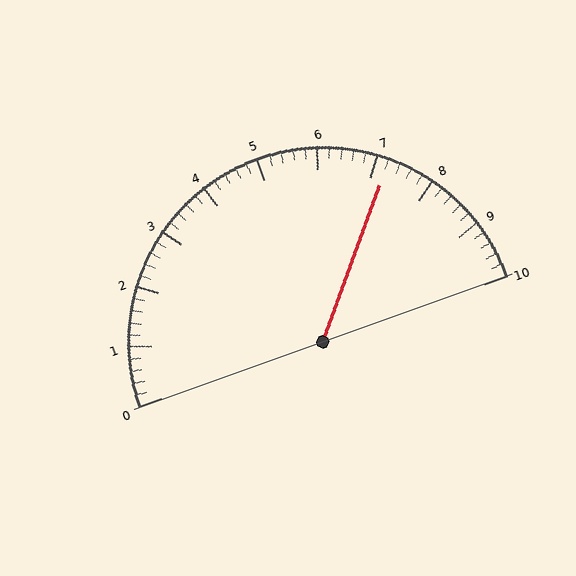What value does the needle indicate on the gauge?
The needle indicates approximately 7.2.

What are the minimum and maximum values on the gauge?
The gauge ranges from 0 to 10.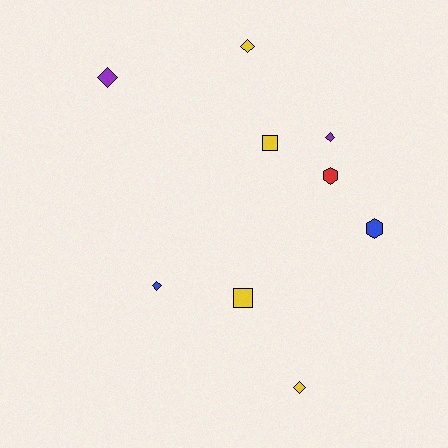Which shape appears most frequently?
Diamond, with 5 objects.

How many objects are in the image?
There are 9 objects.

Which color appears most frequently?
Yellow, with 4 objects.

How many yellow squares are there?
There are 2 yellow squares.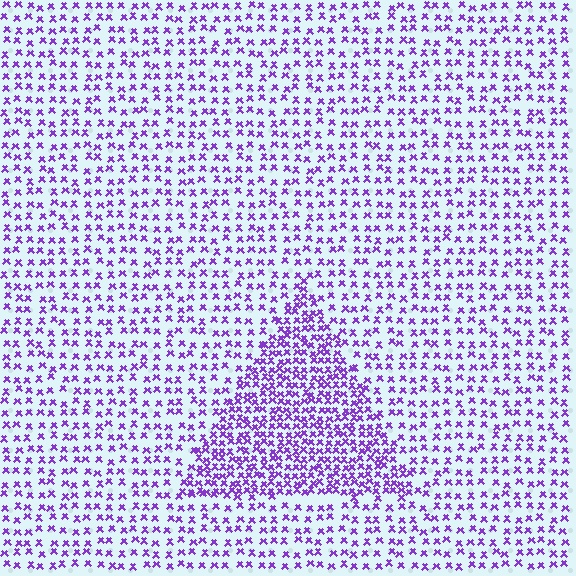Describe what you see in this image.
The image contains small purple elements arranged at two different densities. A triangle-shaped region is visible where the elements are more densely packed than the surrounding area.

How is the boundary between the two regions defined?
The boundary is defined by a change in element density (approximately 2.1x ratio). All elements are the same color, size, and shape.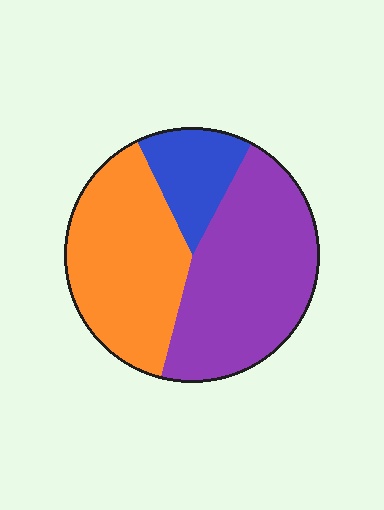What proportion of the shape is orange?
Orange takes up about two fifths (2/5) of the shape.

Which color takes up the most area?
Purple, at roughly 45%.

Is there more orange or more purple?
Purple.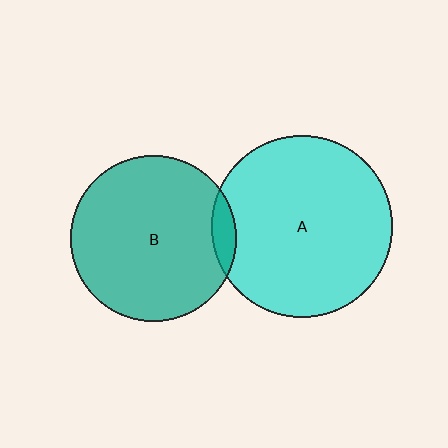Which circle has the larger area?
Circle A (cyan).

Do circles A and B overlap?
Yes.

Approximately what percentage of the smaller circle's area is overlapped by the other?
Approximately 5%.